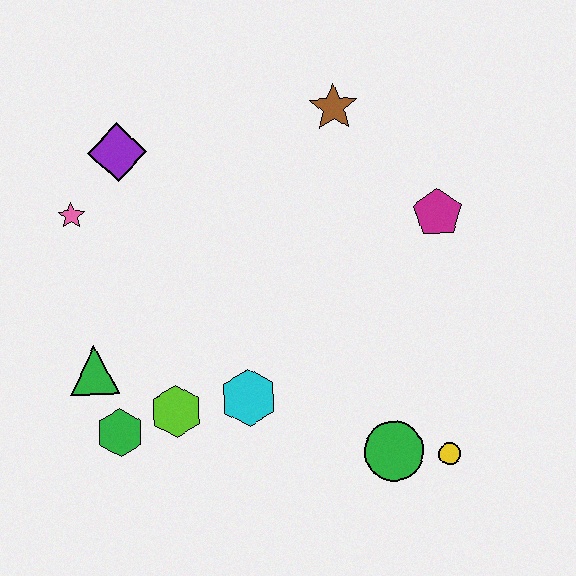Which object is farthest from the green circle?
The purple diamond is farthest from the green circle.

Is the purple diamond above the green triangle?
Yes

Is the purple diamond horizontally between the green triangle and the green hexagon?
No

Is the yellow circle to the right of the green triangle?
Yes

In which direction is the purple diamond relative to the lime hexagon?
The purple diamond is above the lime hexagon.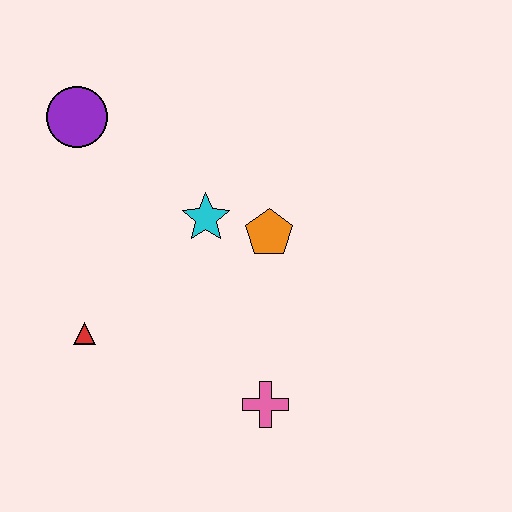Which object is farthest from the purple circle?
The pink cross is farthest from the purple circle.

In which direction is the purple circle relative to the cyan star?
The purple circle is to the left of the cyan star.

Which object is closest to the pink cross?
The orange pentagon is closest to the pink cross.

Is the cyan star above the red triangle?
Yes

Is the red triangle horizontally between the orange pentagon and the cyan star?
No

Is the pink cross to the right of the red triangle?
Yes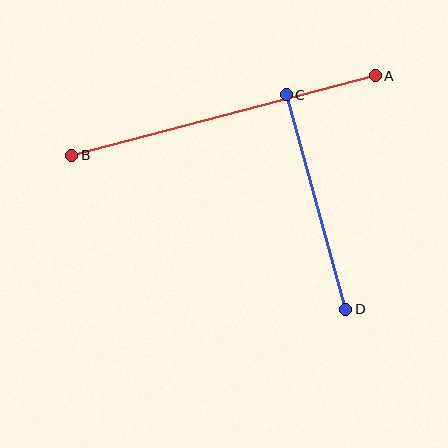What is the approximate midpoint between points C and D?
The midpoint is at approximately (316, 202) pixels.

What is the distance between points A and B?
The distance is approximately 314 pixels.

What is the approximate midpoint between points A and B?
The midpoint is at approximately (223, 116) pixels.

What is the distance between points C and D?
The distance is approximately 223 pixels.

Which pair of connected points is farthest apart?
Points A and B are farthest apart.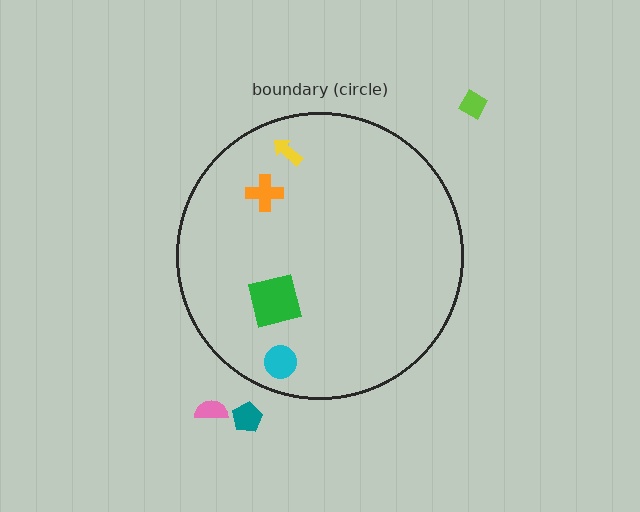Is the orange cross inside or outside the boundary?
Inside.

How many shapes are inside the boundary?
4 inside, 3 outside.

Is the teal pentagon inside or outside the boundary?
Outside.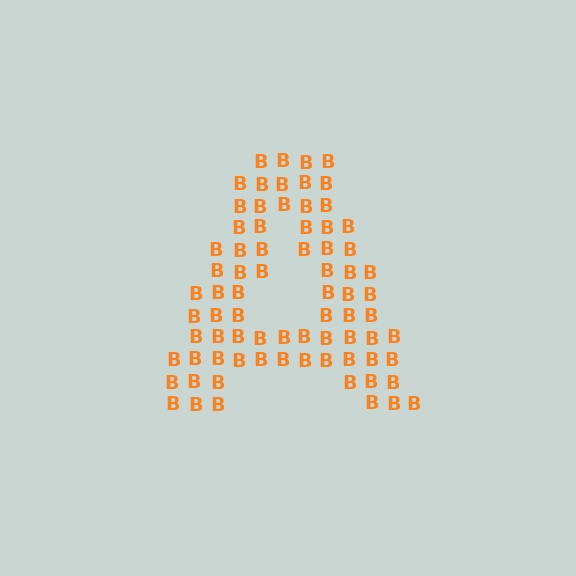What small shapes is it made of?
It is made of small letter B's.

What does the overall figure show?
The overall figure shows the letter A.